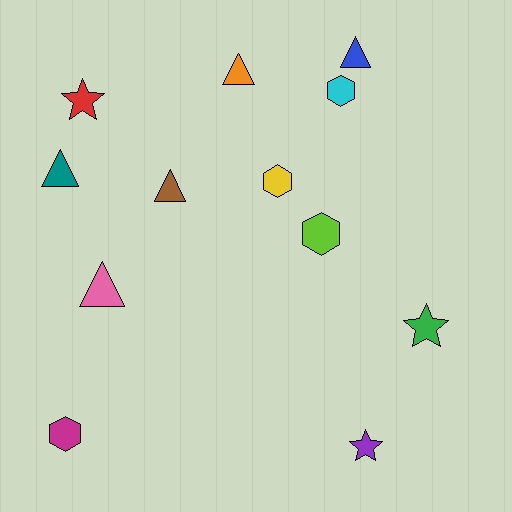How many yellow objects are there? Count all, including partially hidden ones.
There is 1 yellow object.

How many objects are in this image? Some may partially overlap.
There are 12 objects.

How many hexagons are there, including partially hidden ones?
There are 4 hexagons.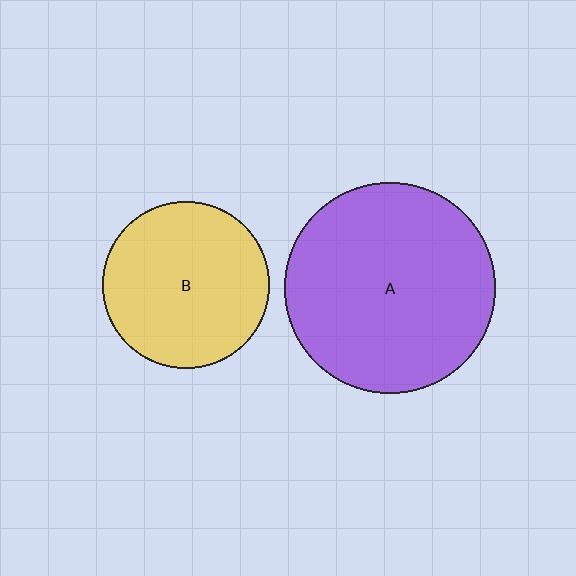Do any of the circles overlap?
No, none of the circles overlap.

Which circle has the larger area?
Circle A (purple).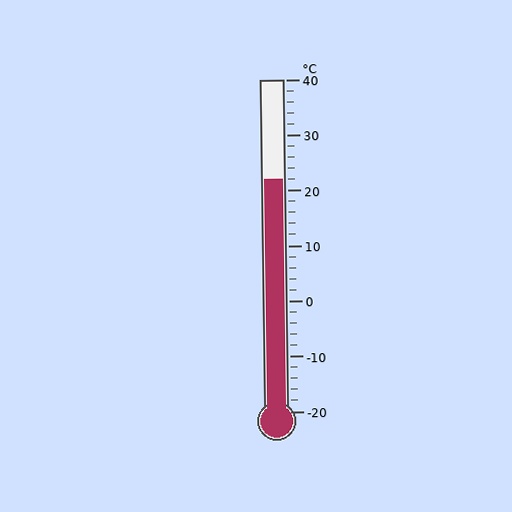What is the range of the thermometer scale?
The thermometer scale ranges from -20°C to 40°C.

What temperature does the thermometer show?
The thermometer shows approximately 22°C.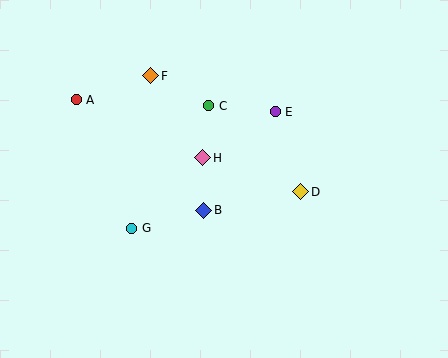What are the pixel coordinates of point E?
Point E is at (275, 112).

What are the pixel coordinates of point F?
Point F is at (151, 76).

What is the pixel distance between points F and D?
The distance between F and D is 190 pixels.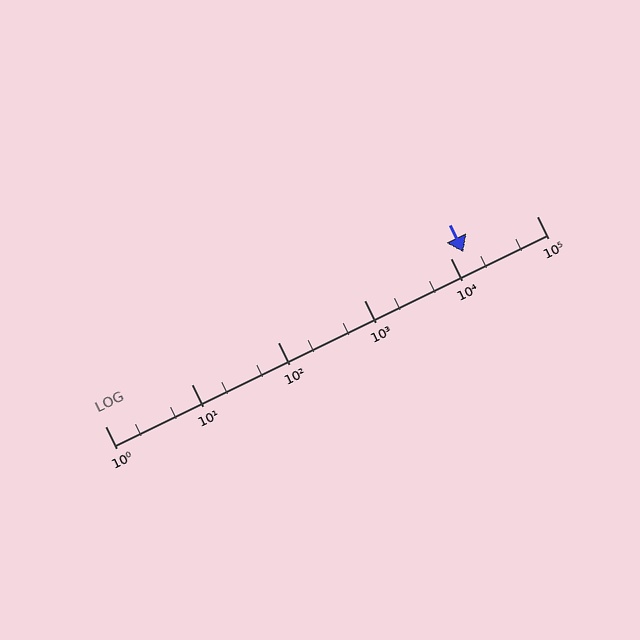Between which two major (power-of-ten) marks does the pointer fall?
The pointer is between 10000 and 100000.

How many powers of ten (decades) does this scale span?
The scale spans 5 decades, from 1 to 100000.